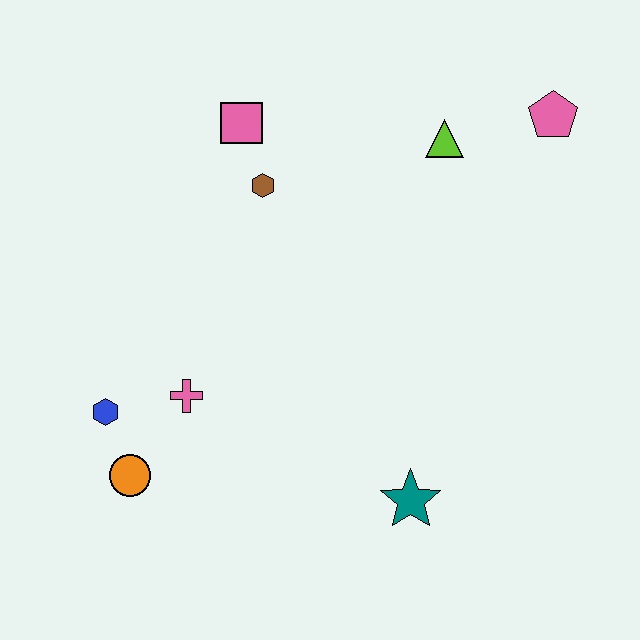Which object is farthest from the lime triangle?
The orange circle is farthest from the lime triangle.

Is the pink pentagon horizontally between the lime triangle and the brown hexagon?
No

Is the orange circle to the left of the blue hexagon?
No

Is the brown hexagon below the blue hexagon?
No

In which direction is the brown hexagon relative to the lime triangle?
The brown hexagon is to the left of the lime triangle.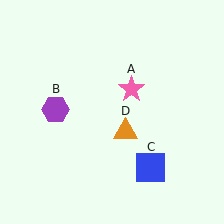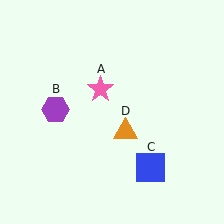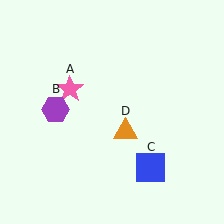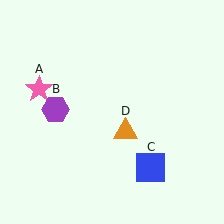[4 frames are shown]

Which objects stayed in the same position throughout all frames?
Purple hexagon (object B) and blue square (object C) and orange triangle (object D) remained stationary.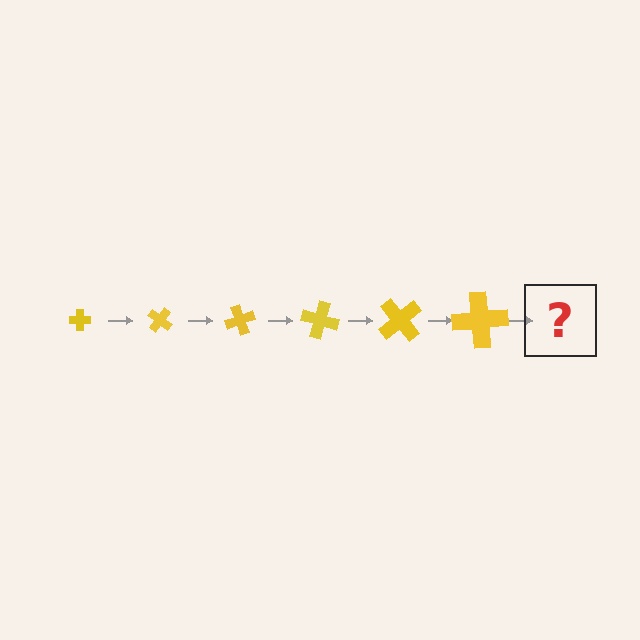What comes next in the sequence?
The next element should be a cross, larger than the previous one and rotated 210 degrees from the start.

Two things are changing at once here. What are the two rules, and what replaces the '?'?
The two rules are that the cross grows larger each step and it rotates 35 degrees each step. The '?' should be a cross, larger than the previous one and rotated 210 degrees from the start.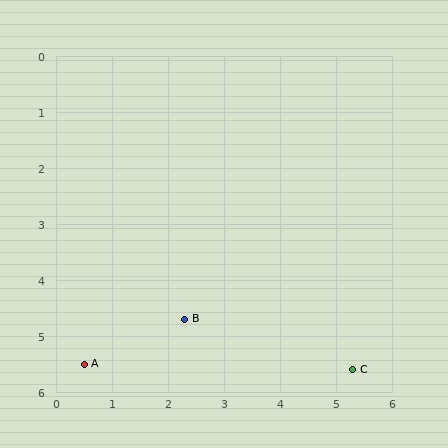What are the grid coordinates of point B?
Point B is at approximately (2.3, 4.7).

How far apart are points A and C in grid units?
Points A and C are about 4.8 grid units apart.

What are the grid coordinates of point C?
Point C is at approximately (5.3, 5.6).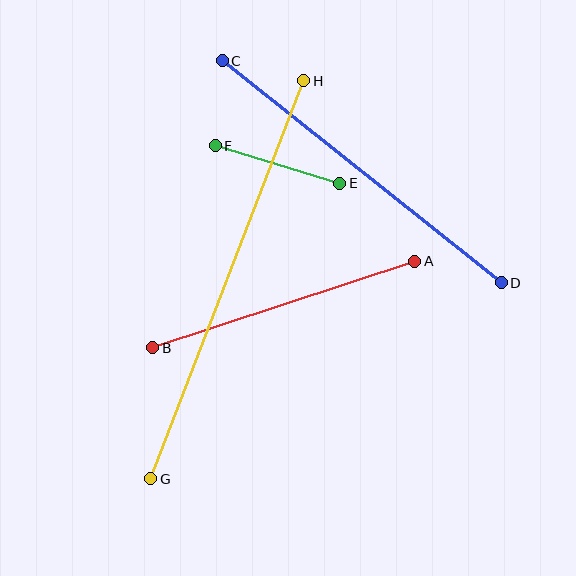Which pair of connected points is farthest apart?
Points G and H are farthest apart.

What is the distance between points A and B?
The distance is approximately 275 pixels.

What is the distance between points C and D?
The distance is approximately 356 pixels.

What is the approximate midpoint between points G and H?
The midpoint is at approximately (227, 280) pixels.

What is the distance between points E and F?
The distance is approximately 130 pixels.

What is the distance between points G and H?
The distance is approximately 426 pixels.